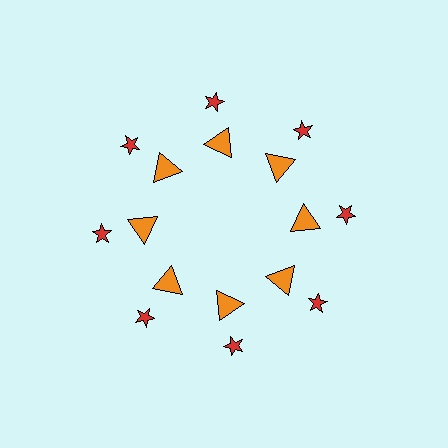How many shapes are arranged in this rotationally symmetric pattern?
There are 16 shapes, arranged in 8 groups of 2.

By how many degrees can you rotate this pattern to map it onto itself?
The pattern maps onto itself every 45 degrees of rotation.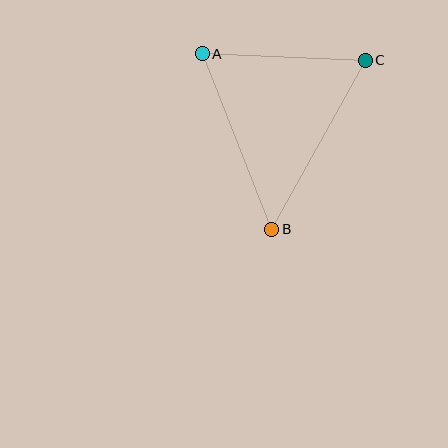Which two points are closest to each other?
Points A and C are closest to each other.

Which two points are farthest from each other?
Points B and C are farthest from each other.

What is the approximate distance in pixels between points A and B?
The distance between A and B is approximately 189 pixels.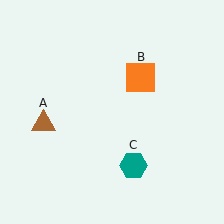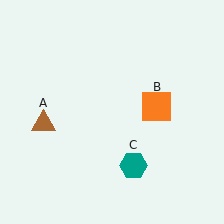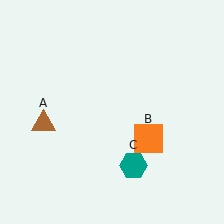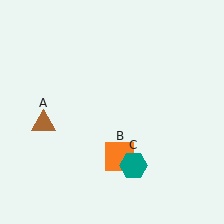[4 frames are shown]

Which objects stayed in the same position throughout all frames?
Brown triangle (object A) and teal hexagon (object C) remained stationary.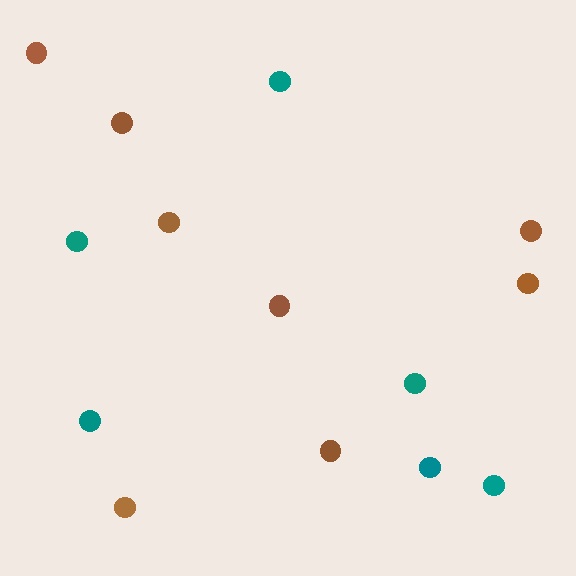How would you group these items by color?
There are 2 groups: one group of teal circles (6) and one group of brown circles (8).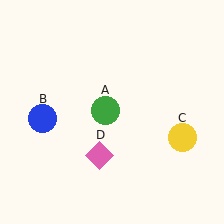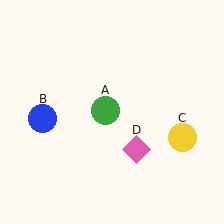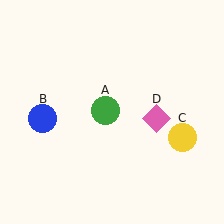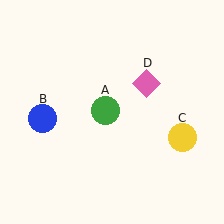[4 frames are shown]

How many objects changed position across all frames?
1 object changed position: pink diamond (object D).